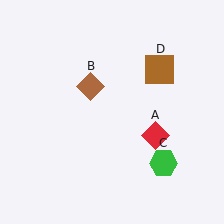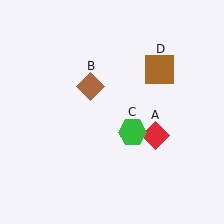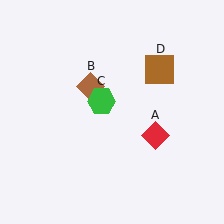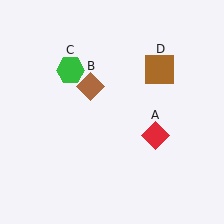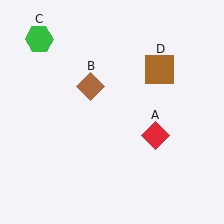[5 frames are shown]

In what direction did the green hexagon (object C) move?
The green hexagon (object C) moved up and to the left.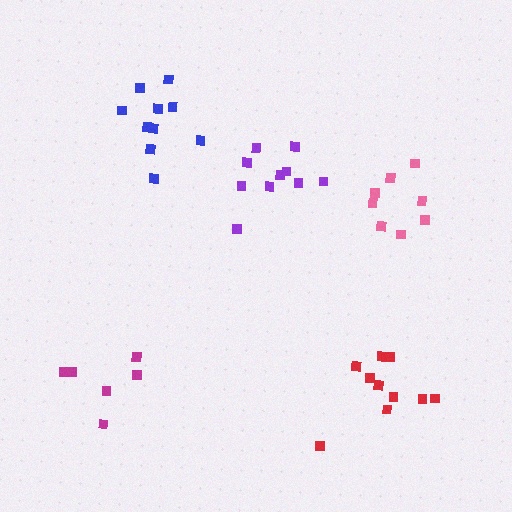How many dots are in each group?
Group 1: 10 dots, Group 2: 10 dots, Group 3: 6 dots, Group 4: 8 dots, Group 5: 10 dots (44 total).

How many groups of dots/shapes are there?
There are 5 groups.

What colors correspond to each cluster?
The clusters are colored: red, purple, magenta, pink, blue.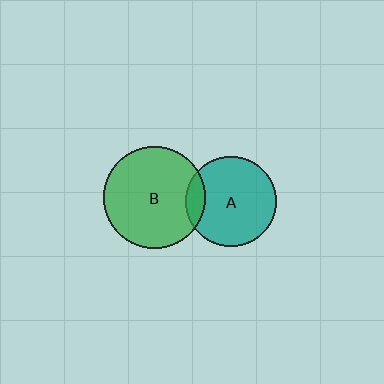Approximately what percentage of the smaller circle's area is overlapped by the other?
Approximately 10%.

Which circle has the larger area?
Circle B (green).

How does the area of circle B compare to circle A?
Approximately 1.3 times.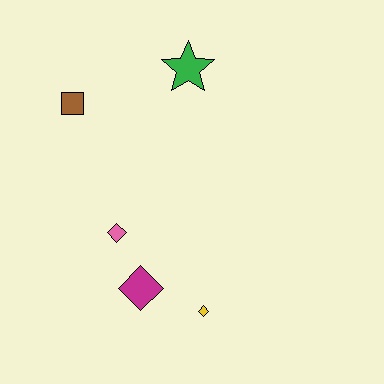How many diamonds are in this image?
There are 3 diamonds.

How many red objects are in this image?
There are no red objects.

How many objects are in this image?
There are 5 objects.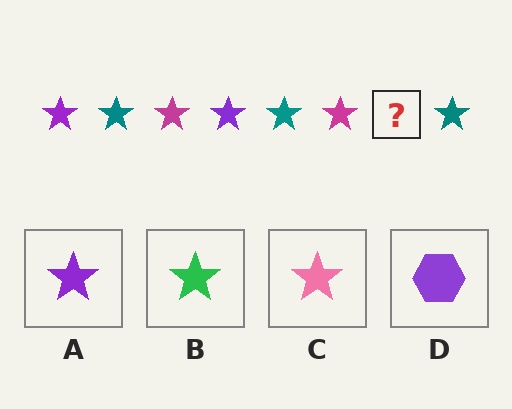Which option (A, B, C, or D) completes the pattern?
A.